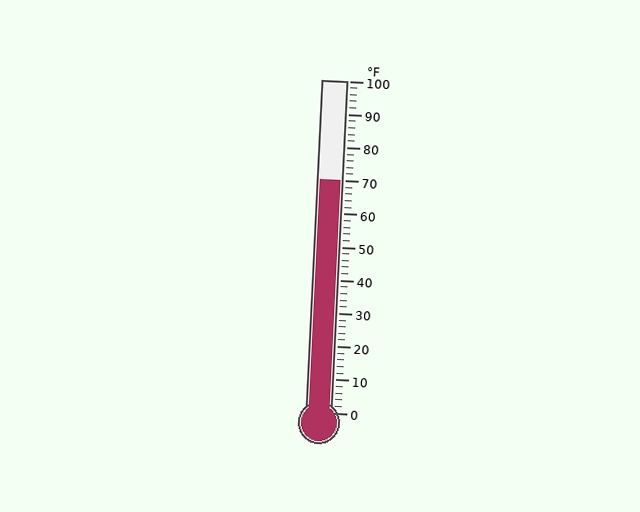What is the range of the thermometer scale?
The thermometer scale ranges from 0°F to 100°F.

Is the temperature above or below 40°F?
The temperature is above 40°F.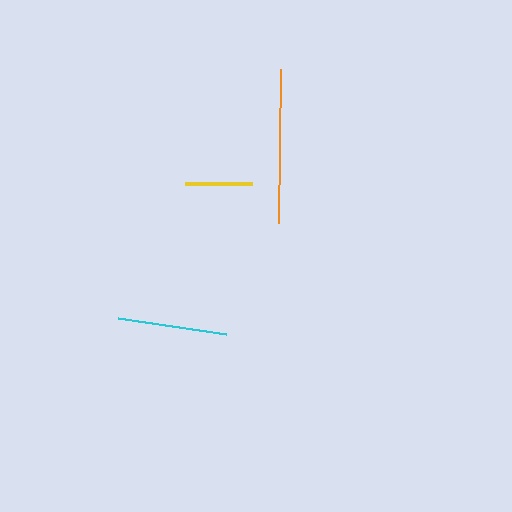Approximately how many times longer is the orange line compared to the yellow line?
The orange line is approximately 2.3 times the length of the yellow line.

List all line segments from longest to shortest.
From longest to shortest: orange, cyan, yellow.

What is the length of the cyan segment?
The cyan segment is approximately 109 pixels long.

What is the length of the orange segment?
The orange segment is approximately 154 pixels long.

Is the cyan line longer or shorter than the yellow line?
The cyan line is longer than the yellow line.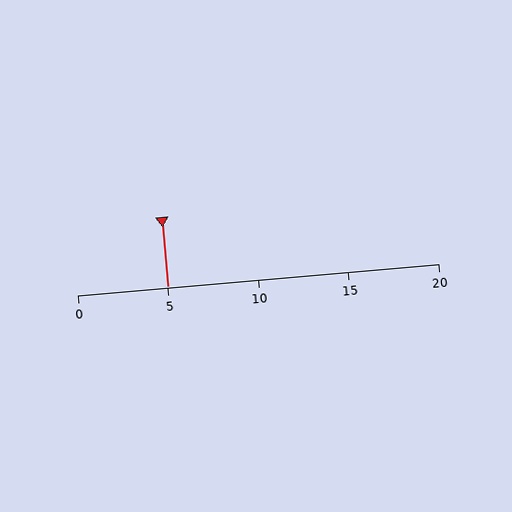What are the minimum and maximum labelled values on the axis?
The axis runs from 0 to 20.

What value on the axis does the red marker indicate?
The marker indicates approximately 5.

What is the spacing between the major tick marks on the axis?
The major ticks are spaced 5 apart.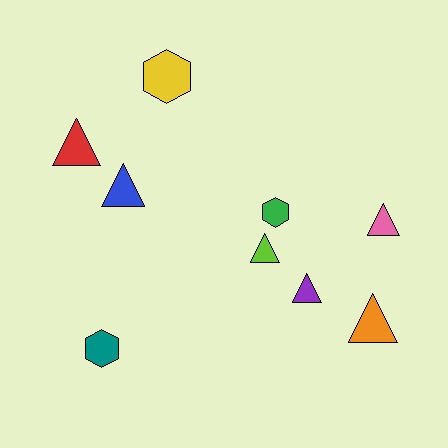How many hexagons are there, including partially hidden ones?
There are 3 hexagons.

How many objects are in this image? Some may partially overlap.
There are 9 objects.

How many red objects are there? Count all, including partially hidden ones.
There is 1 red object.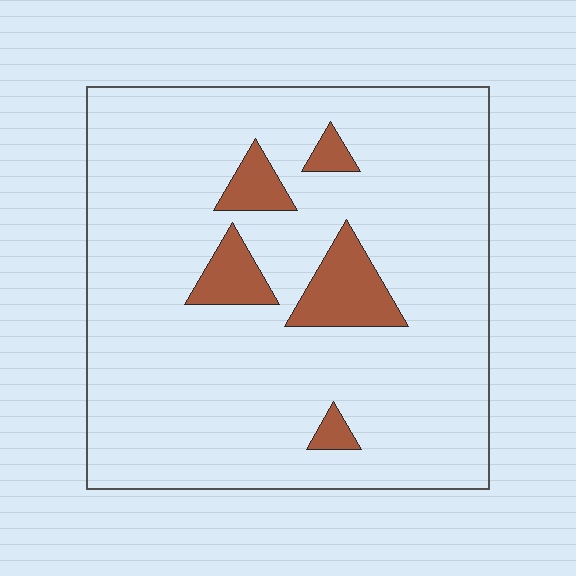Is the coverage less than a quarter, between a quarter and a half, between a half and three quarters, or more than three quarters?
Less than a quarter.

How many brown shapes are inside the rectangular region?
5.